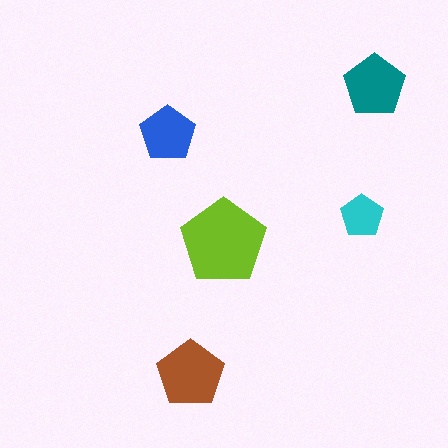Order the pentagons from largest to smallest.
the lime one, the brown one, the teal one, the blue one, the cyan one.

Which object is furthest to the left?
The blue pentagon is leftmost.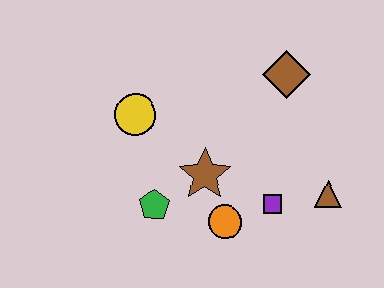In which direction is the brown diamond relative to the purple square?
The brown diamond is above the purple square.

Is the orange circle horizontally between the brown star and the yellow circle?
No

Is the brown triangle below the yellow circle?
Yes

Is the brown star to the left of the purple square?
Yes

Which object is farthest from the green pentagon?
The brown diamond is farthest from the green pentagon.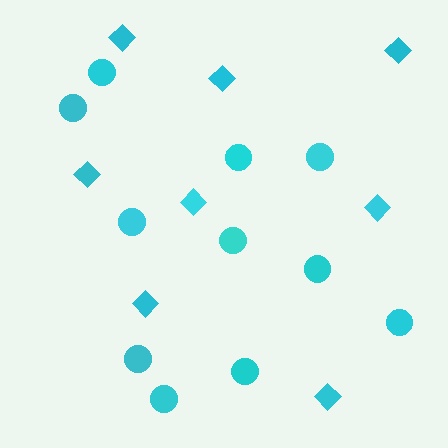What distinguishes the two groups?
There are 2 groups: one group of circles (11) and one group of diamonds (8).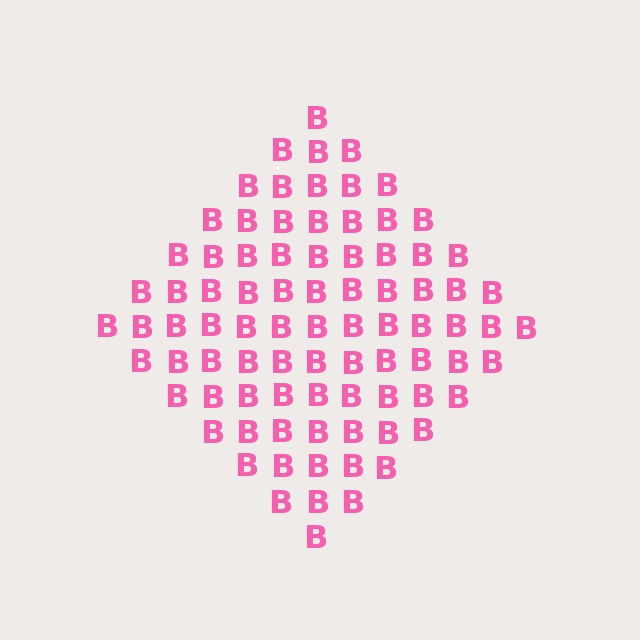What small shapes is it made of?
It is made of small letter B's.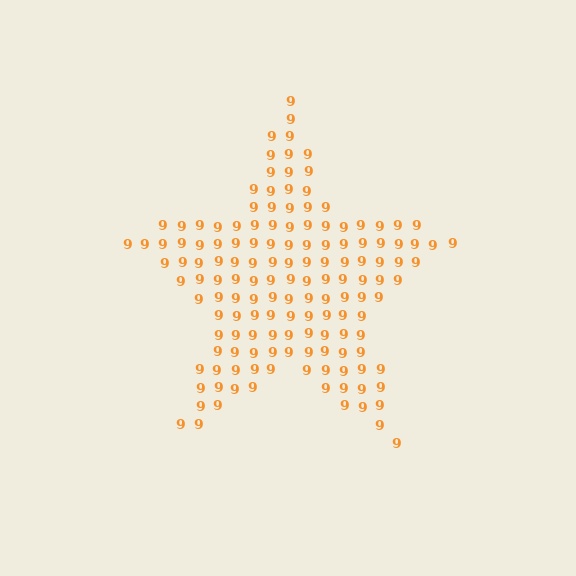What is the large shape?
The large shape is a star.